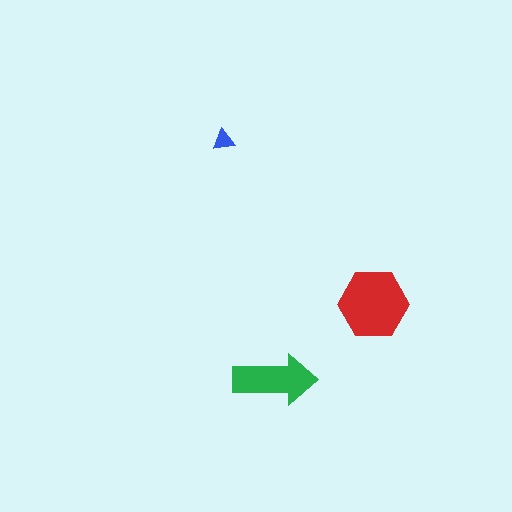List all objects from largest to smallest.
The red hexagon, the green arrow, the blue triangle.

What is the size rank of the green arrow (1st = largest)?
2nd.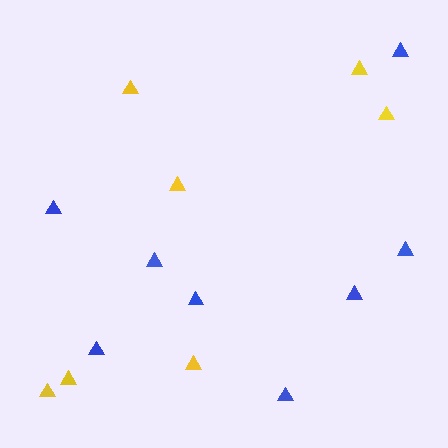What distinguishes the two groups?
There are 2 groups: one group of yellow triangles (7) and one group of blue triangles (8).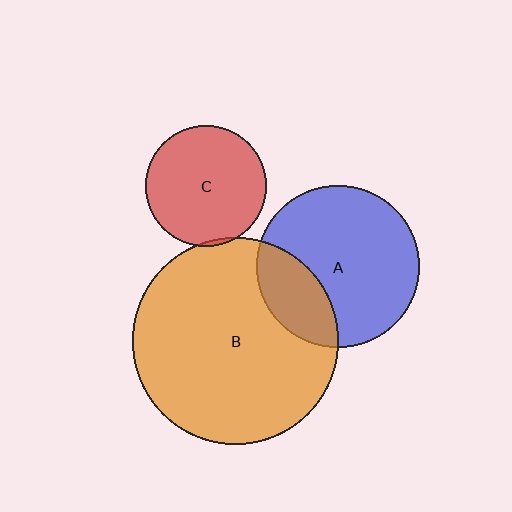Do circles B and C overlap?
Yes.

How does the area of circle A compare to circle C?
Approximately 1.8 times.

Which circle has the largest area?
Circle B (orange).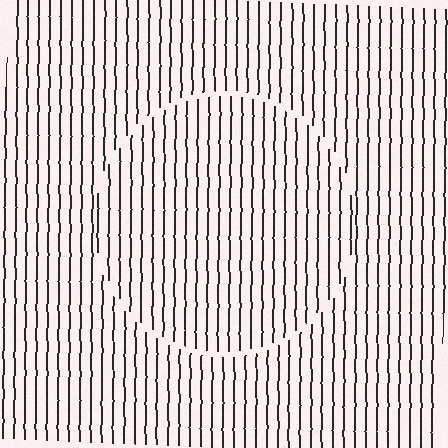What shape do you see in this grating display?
An illusory circle. The interior of the shape contains the same grating, shifted by half a period — the contour is defined by the phase discontinuity where line-ends from the inner and outer gratings abut.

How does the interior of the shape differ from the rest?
The interior of the shape contains the same grating, shifted by half a period — the contour is defined by the phase discontinuity where line-ends from the inner and outer gratings abut.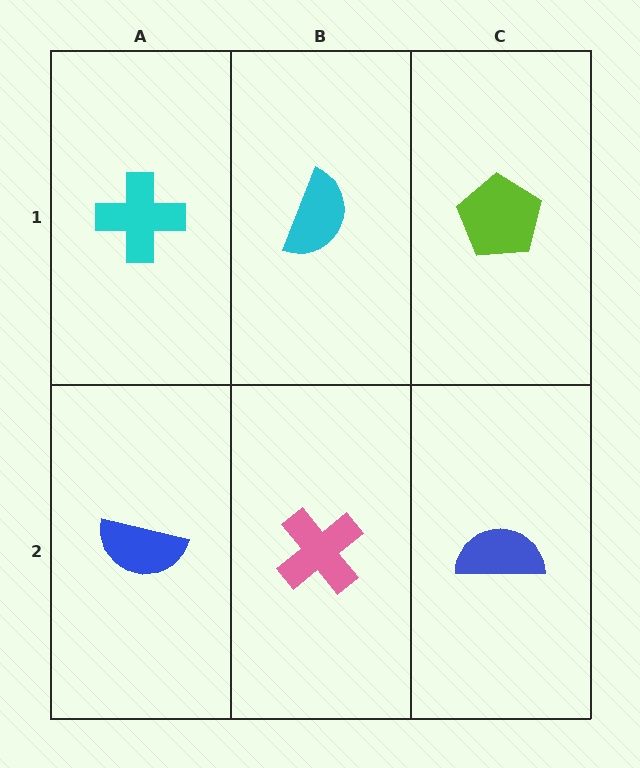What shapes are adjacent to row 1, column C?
A blue semicircle (row 2, column C), a cyan semicircle (row 1, column B).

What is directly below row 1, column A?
A blue semicircle.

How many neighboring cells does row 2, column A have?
2.